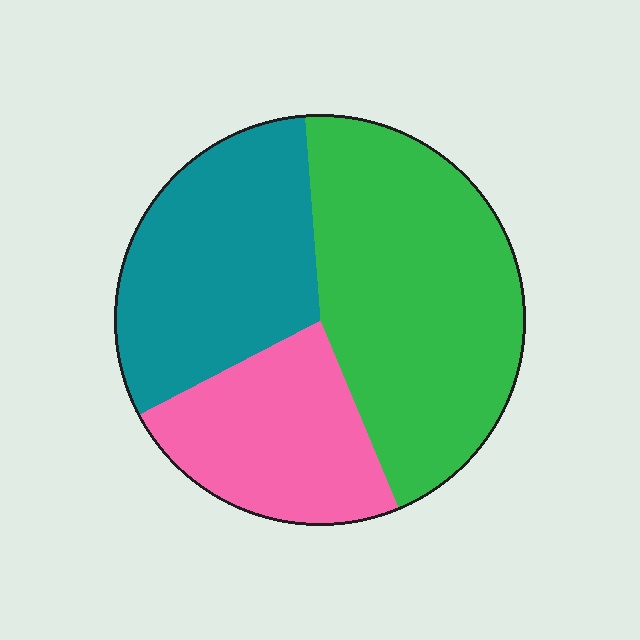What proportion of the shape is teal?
Teal takes up about one third (1/3) of the shape.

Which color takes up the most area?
Green, at roughly 45%.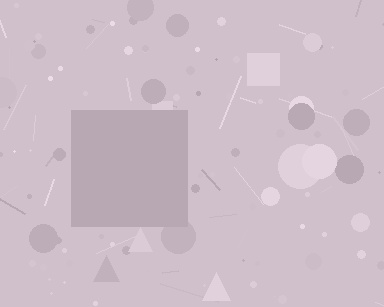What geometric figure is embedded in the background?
A square is embedded in the background.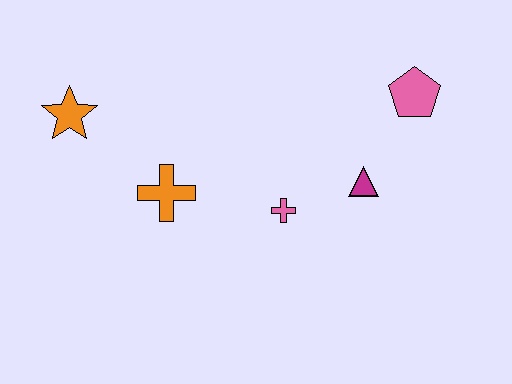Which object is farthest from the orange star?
The pink pentagon is farthest from the orange star.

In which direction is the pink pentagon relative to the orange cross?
The pink pentagon is to the right of the orange cross.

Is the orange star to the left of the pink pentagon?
Yes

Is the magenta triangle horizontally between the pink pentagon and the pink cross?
Yes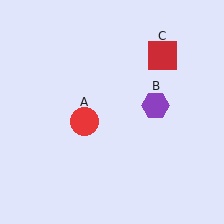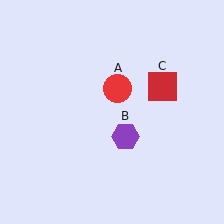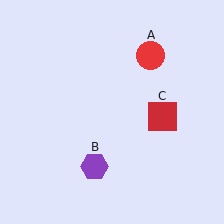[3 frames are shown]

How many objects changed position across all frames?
3 objects changed position: red circle (object A), purple hexagon (object B), red square (object C).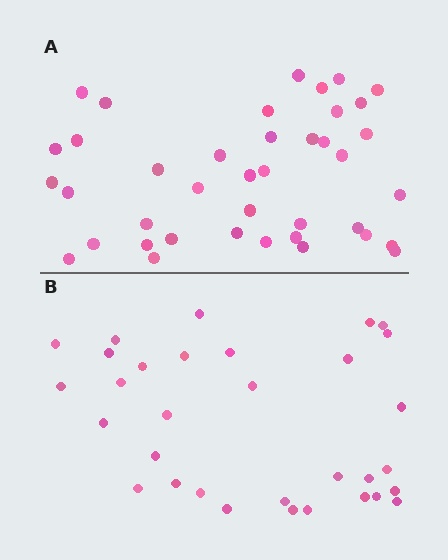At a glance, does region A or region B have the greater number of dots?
Region A (the top region) has more dots.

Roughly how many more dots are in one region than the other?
Region A has roughly 8 or so more dots than region B.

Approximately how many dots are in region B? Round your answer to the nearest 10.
About 30 dots. (The exact count is 32, which rounds to 30.)